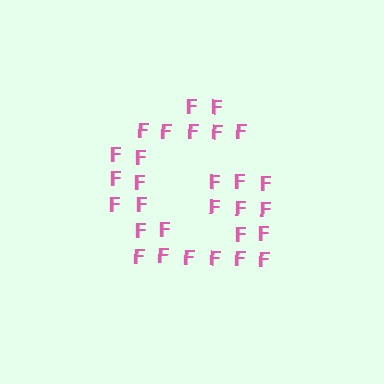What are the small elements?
The small elements are letter F's.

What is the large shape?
The large shape is the letter G.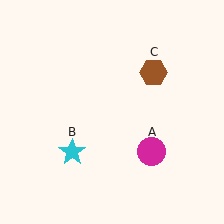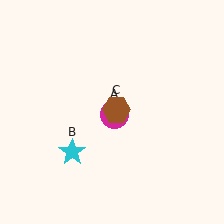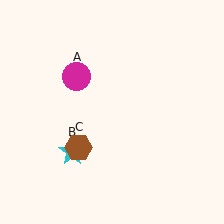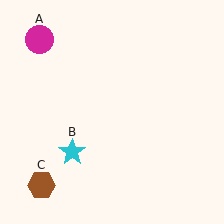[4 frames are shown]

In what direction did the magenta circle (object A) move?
The magenta circle (object A) moved up and to the left.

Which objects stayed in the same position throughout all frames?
Cyan star (object B) remained stationary.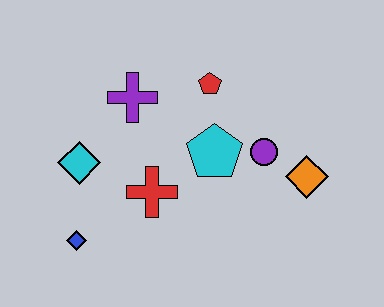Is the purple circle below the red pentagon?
Yes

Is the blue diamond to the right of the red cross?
No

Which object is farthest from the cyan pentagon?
The blue diamond is farthest from the cyan pentagon.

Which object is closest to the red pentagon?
The cyan pentagon is closest to the red pentagon.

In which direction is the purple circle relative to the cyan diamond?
The purple circle is to the right of the cyan diamond.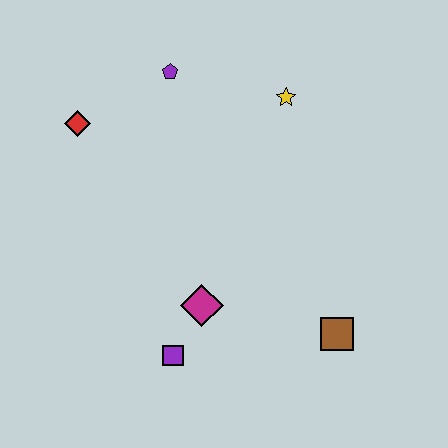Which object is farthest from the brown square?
The red diamond is farthest from the brown square.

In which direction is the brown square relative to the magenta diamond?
The brown square is to the right of the magenta diamond.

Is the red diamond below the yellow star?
Yes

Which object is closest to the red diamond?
The purple pentagon is closest to the red diamond.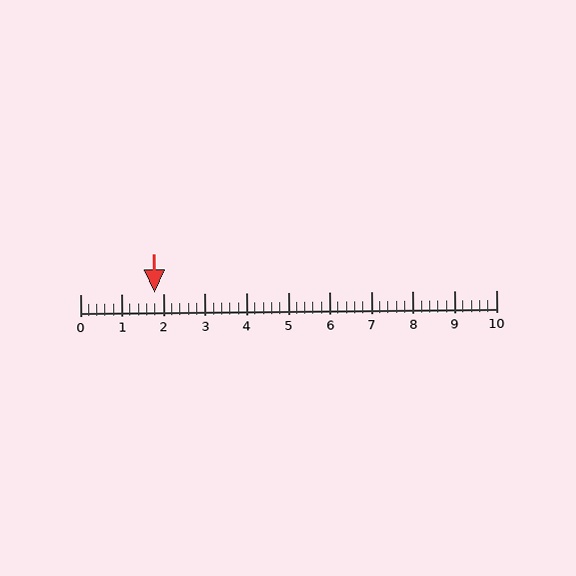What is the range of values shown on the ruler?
The ruler shows values from 0 to 10.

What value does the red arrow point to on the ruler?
The red arrow points to approximately 1.8.